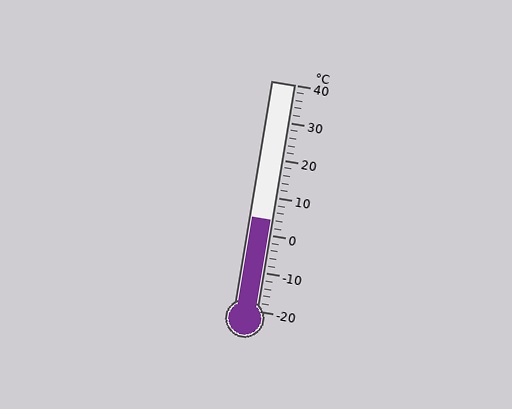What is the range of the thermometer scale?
The thermometer scale ranges from -20°C to 40°C.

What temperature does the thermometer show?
The thermometer shows approximately 4°C.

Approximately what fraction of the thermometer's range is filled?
The thermometer is filled to approximately 40% of its range.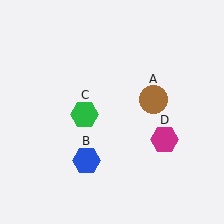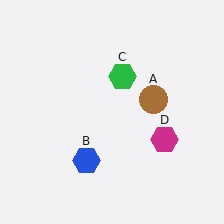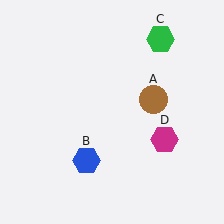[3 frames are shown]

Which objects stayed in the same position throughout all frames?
Brown circle (object A) and blue hexagon (object B) and magenta hexagon (object D) remained stationary.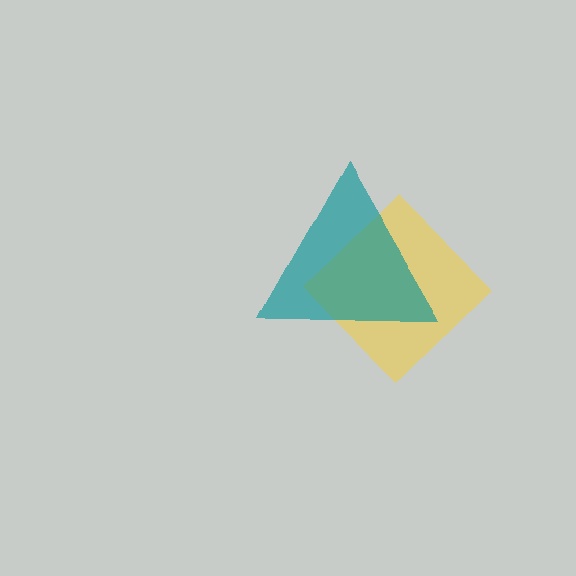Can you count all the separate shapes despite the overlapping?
Yes, there are 2 separate shapes.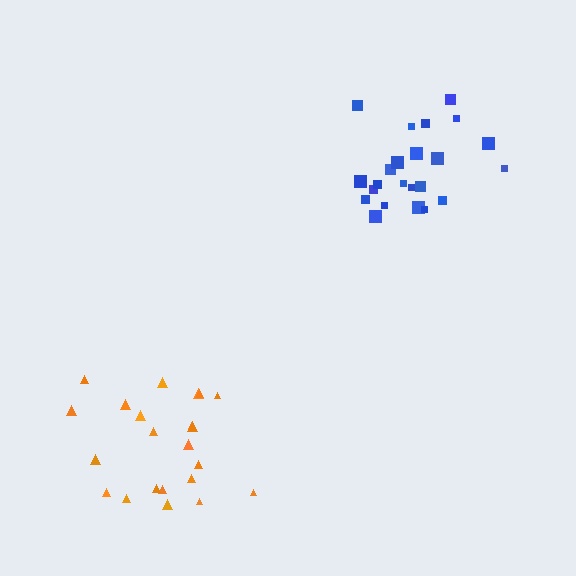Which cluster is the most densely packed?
Blue.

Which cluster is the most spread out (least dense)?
Orange.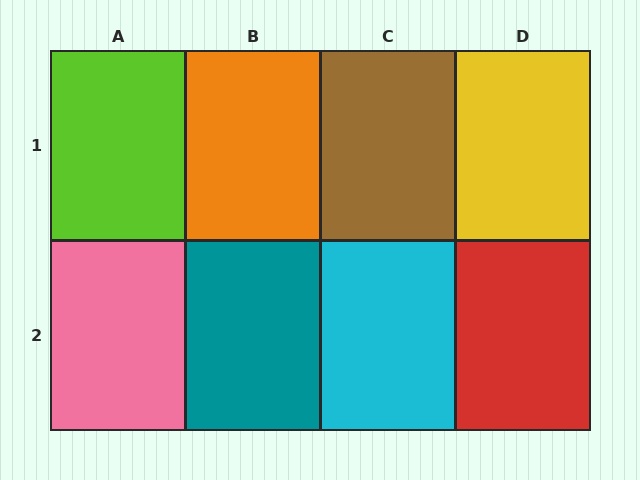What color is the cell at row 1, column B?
Orange.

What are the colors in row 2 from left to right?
Pink, teal, cyan, red.